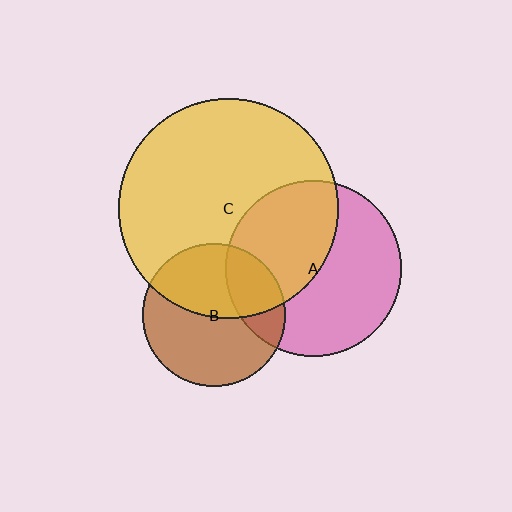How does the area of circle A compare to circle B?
Approximately 1.5 times.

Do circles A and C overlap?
Yes.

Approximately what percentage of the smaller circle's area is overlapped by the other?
Approximately 45%.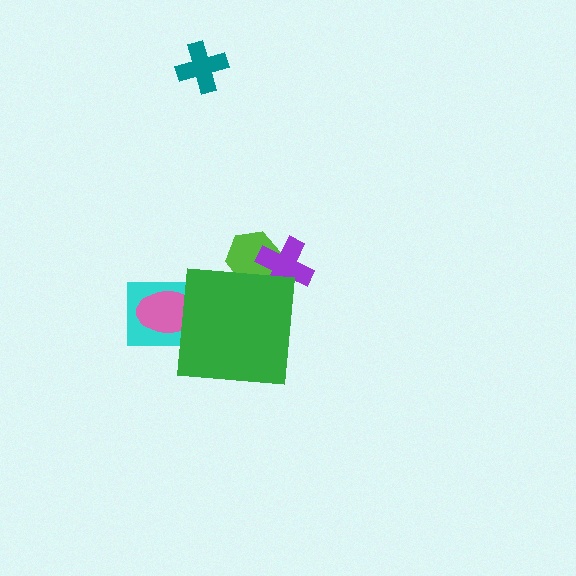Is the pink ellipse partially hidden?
Yes, the pink ellipse is partially hidden behind the green square.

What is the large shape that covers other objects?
A green square.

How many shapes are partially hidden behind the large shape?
4 shapes are partially hidden.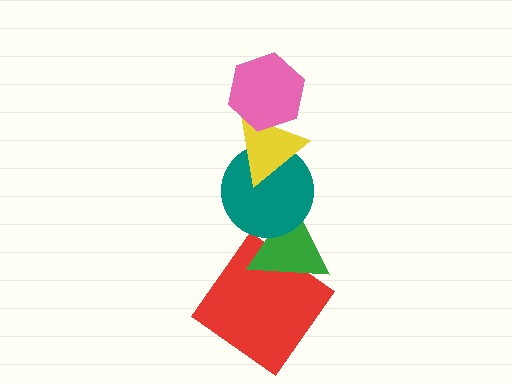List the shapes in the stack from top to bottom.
From top to bottom: the pink hexagon, the yellow triangle, the teal circle, the green triangle, the red diamond.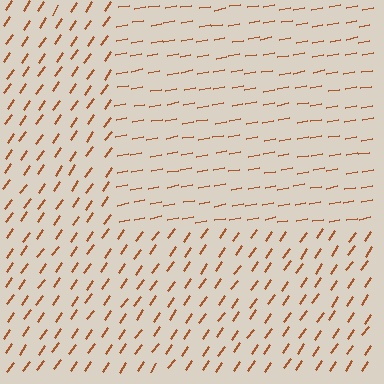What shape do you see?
I see a rectangle.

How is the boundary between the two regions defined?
The boundary is defined purely by a change in line orientation (approximately 45 degrees difference). All lines are the same color and thickness.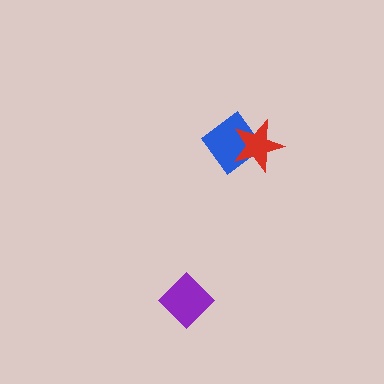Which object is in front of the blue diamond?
The red star is in front of the blue diamond.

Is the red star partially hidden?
No, no other shape covers it.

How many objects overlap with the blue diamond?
1 object overlaps with the blue diamond.